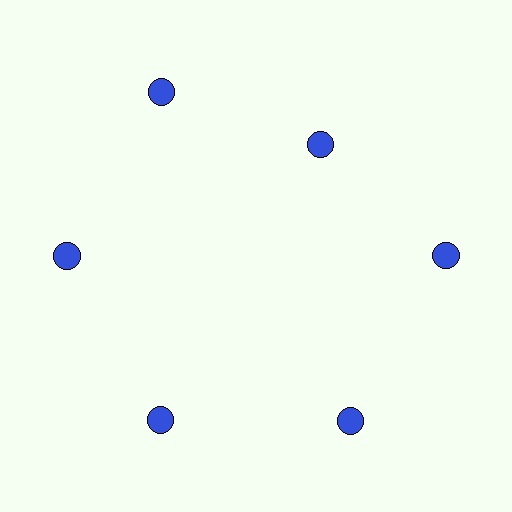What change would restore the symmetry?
The symmetry would be restored by moving it outward, back onto the ring so that all 6 circles sit at equal angles and equal distance from the center.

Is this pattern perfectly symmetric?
No. The 6 blue circles are arranged in a ring, but one element near the 1 o'clock position is pulled inward toward the center, breaking the 6-fold rotational symmetry.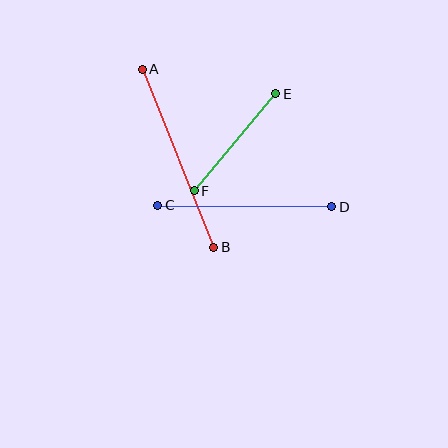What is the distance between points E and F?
The distance is approximately 127 pixels.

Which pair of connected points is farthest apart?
Points A and B are farthest apart.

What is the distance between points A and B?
The distance is approximately 192 pixels.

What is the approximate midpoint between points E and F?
The midpoint is at approximately (235, 142) pixels.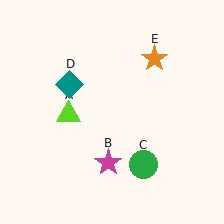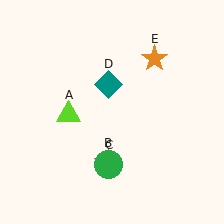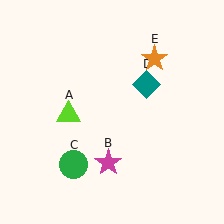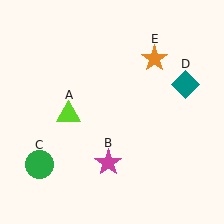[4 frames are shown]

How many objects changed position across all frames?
2 objects changed position: green circle (object C), teal diamond (object D).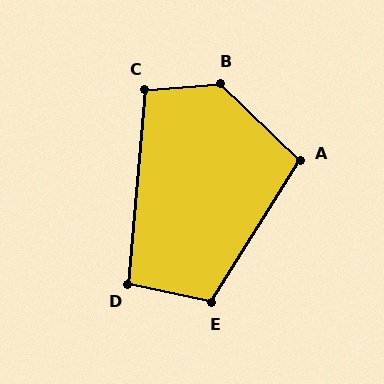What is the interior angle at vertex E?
Approximately 109 degrees (obtuse).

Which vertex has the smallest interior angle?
D, at approximately 97 degrees.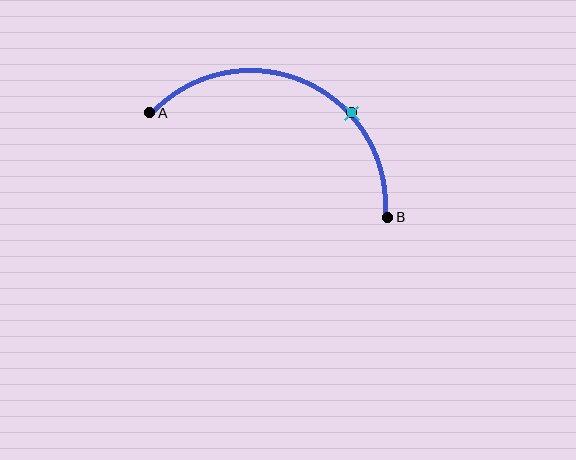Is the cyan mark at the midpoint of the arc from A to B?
No. The cyan mark lies on the arc but is closer to endpoint B. The arc midpoint would be at the point on the curve equidistant along the arc from both A and B.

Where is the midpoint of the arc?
The arc midpoint is the point on the curve farthest from the straight line joining A and B. It sits above that line.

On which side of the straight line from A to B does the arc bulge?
The arc bulges above the straight line connecting A and B.